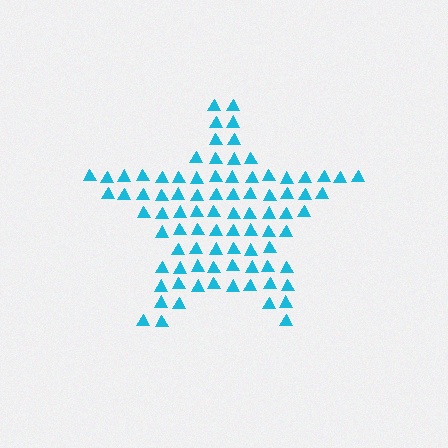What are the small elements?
The small elements are triangles.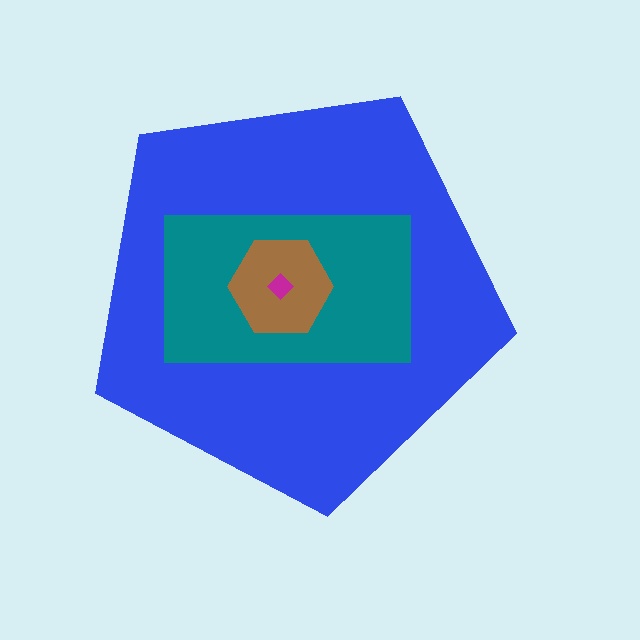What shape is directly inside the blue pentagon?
The teal rectangle.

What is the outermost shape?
The blue pentagon.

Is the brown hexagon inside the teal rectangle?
Yes.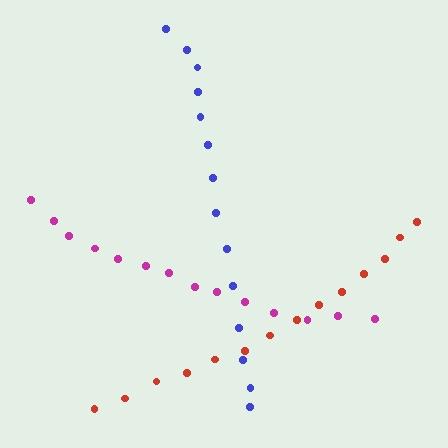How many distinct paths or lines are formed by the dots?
There are 3 distinct paths.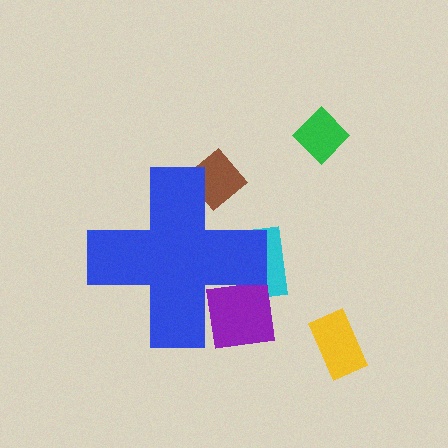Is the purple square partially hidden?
Yes, the purple square is partially hidden behind the blue cross.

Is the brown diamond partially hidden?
Yes, the brown diamond is partially hidden behind the blue cross.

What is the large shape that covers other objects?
A blue cross.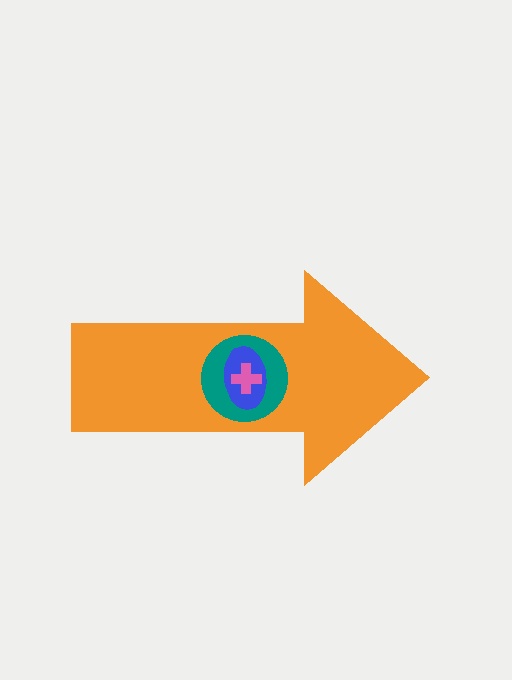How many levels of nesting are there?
4.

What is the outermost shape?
The orange arrow.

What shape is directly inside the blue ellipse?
The pink cross.